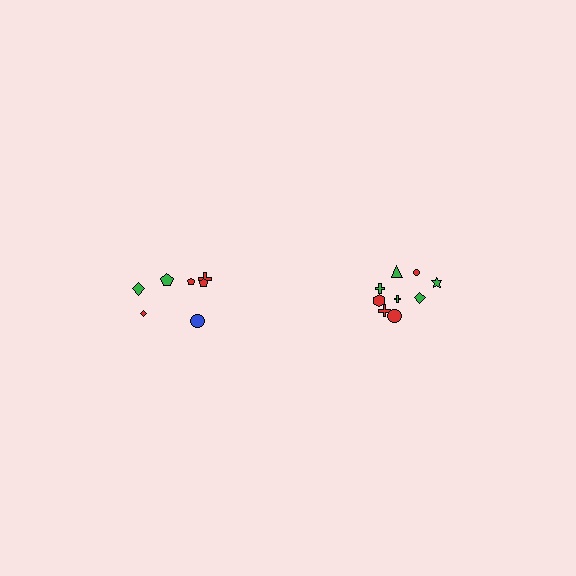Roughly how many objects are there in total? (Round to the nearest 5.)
Roughly 15 objects in total.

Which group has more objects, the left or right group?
The right group.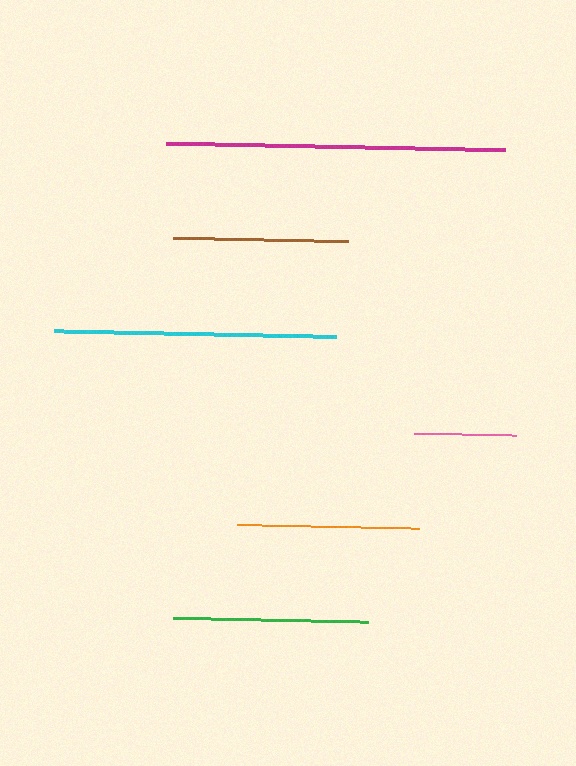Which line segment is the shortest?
The pink line is the shortest at approximately 102 pixels.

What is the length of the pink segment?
The pink segment is approximately 102 pixels long.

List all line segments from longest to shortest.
From longest to shortest: magenta, cyan, green, orange, brown, pink.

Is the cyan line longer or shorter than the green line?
The cyan line is longer than the green line.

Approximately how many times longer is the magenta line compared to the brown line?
The magenta line is approximately 1.9 times the length of the brown line.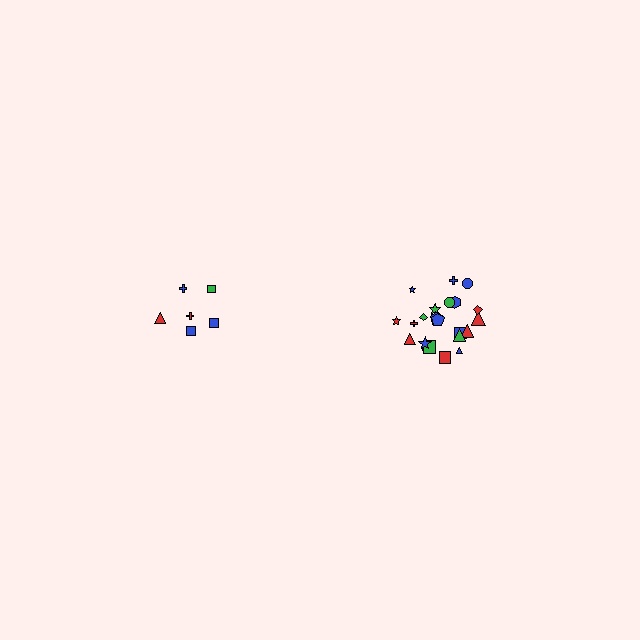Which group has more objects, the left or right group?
The right group.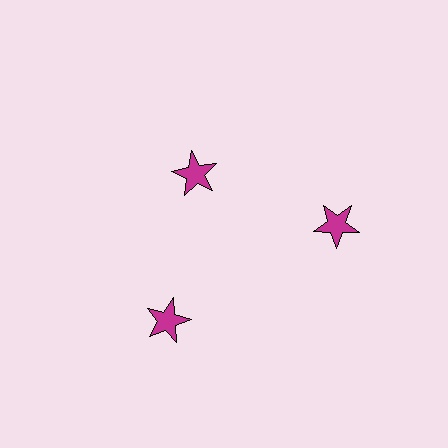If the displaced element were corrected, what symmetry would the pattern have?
It would have 3-fold rotational symmetry — the pattern would map onto itself every 120 degrees.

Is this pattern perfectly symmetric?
No. The 3 magenta stars are arranged in a ring, but one element near the 11 o'clock position is pulled inward toward the center, breaking the 3-fold rotational symmetry.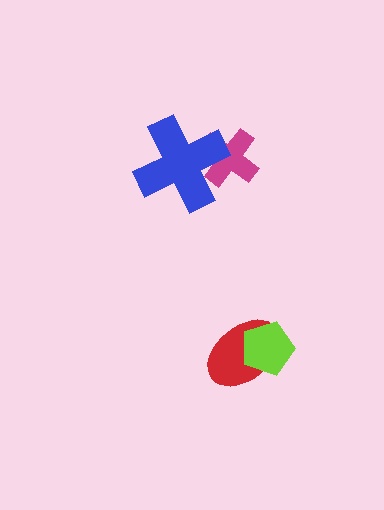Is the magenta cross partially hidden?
Yes, it is partially covered by another shape.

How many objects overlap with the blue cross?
1 object overlaps with the blue cross.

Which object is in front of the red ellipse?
The lime pentagon is in front of the red ellipse.